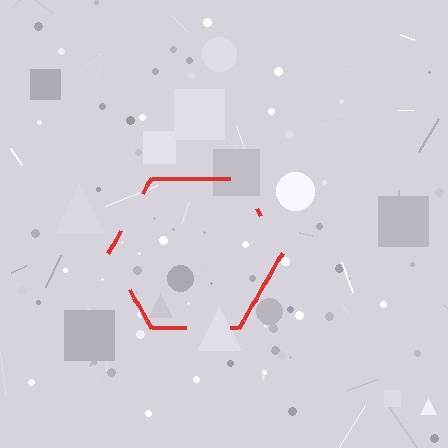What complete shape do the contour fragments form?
The contour fragments form a hexagon.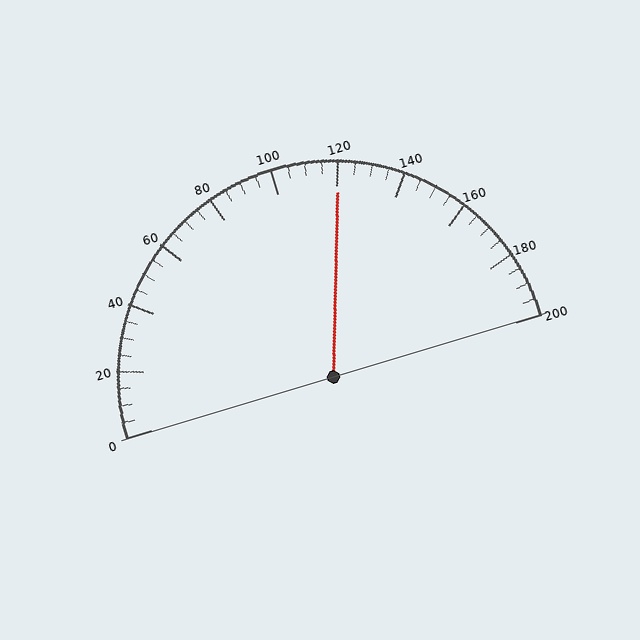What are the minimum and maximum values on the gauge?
The gauge ranges from 0 to 200.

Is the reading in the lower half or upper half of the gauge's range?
The reading is in the upper half of the range (0 to 200).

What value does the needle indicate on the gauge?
The needle indicates approximately 120.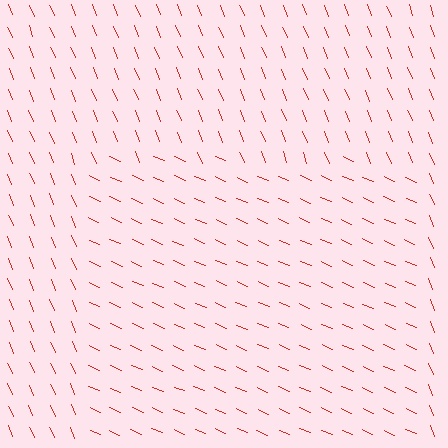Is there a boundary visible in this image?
Yes, there is a texture boundary formed by a change in line orientation.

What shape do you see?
I see a rectangle.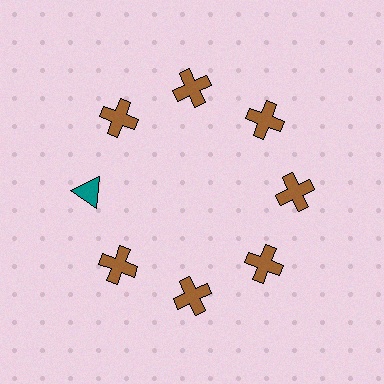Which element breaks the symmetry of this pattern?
The teal triangle at roughly the 9 o'clock position breaks the symmetry. All other shapes are brown crosses.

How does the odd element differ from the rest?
It differs in both color (teal instead of brown) and shape (triangle instead of cross).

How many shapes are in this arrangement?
There are 8 shapes arranged in a ring pattern.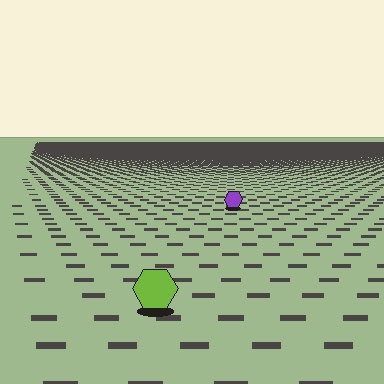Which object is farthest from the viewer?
The purple hexagon is farthest from the viewer. It appears smaller and the ground texture around it is denser.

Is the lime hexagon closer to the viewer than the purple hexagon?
Yes. The lime hexagon is closer — you can tell from the texture gradient: the ground texture is coarser near it.